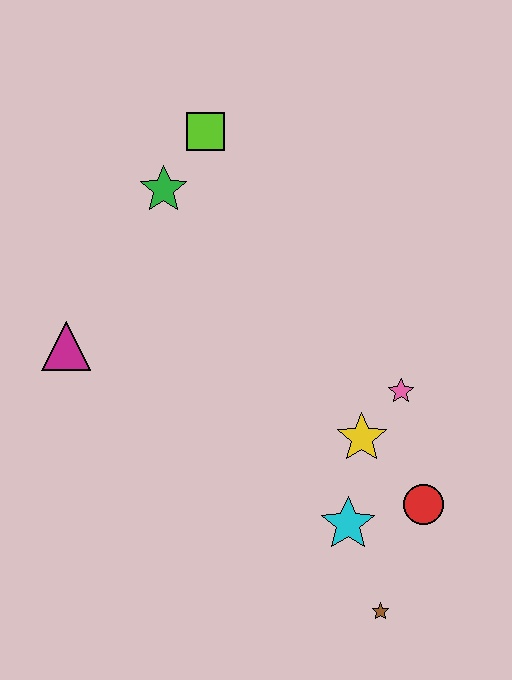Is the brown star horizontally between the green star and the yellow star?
No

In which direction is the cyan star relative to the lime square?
The cyan star is below the lime square.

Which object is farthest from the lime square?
The brown star is farthest from the lime square.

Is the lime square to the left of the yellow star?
Yes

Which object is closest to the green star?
The lime square is closest to the green star.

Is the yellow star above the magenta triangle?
No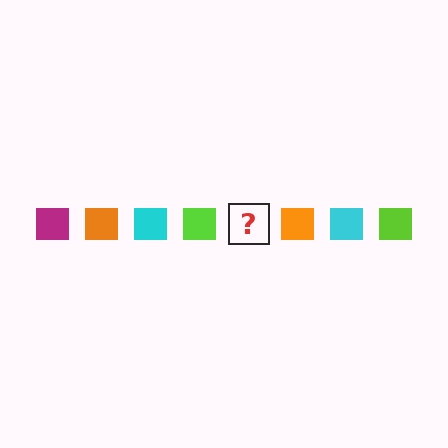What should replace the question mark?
The question mark should be replaced with a magenta square.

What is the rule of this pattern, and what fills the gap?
The rule is that the pattern cycles through magenta, orange, cyan, lime squares. The gap should be filled with a magenta square.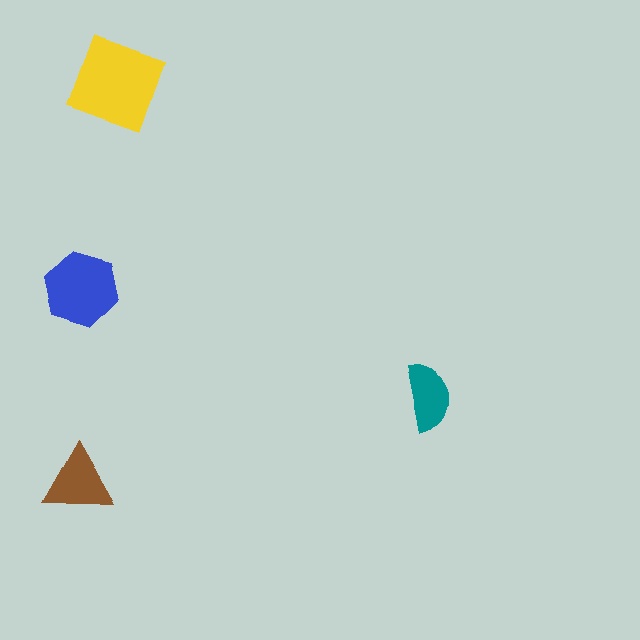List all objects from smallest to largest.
The teal semicircle, the brown triangle, the blue hexagon, the yellow diamond.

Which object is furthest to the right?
The teal semicircle is rightmost.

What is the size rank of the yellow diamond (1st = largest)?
1st.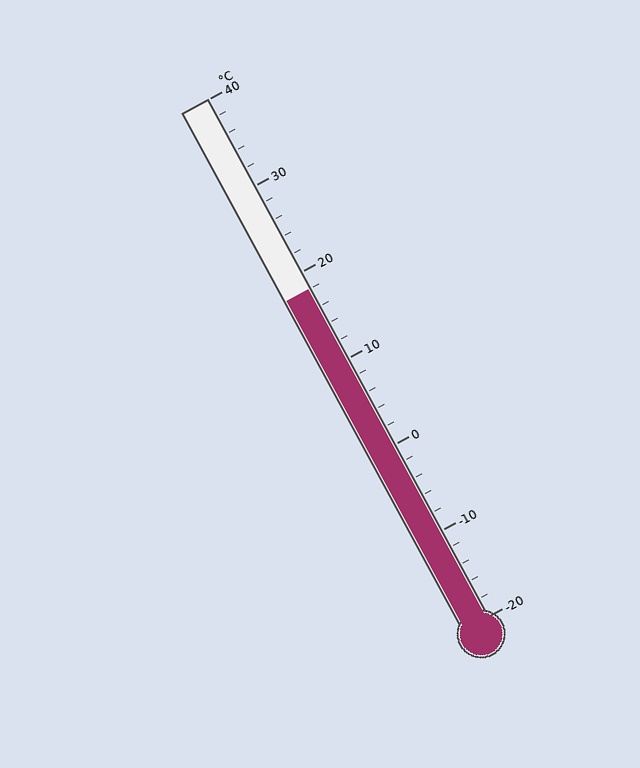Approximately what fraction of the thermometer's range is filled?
The thermometer is filled to approximately 65% of its range.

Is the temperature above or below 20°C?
The temperature is below 20°C.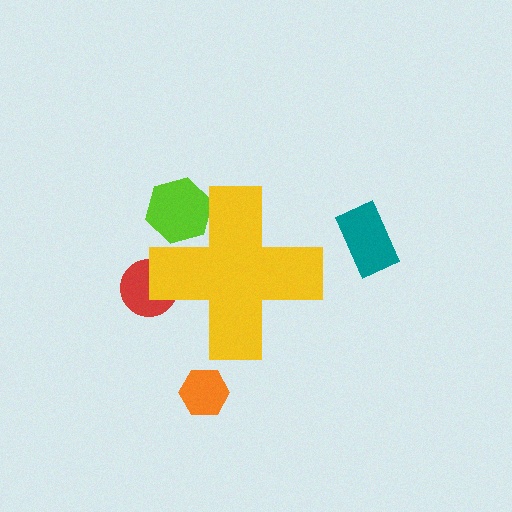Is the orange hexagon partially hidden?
No, the orange hexagon is fully visible.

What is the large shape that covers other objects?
A yellow cross.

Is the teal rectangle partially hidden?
No, the teal rectangle is fully visible.